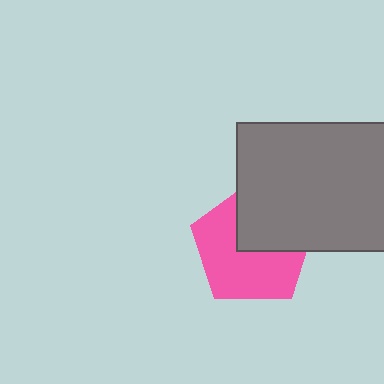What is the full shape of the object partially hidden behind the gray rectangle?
The partially hidden object is a pink pentagon.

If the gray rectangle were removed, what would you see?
You would see the complete pink pentagon.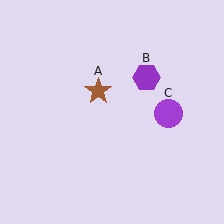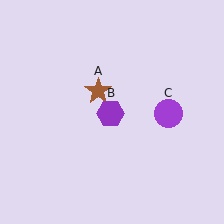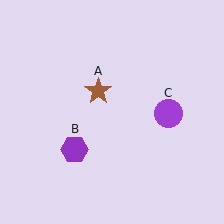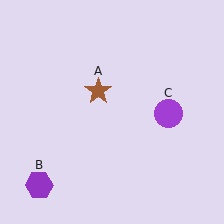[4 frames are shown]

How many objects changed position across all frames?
1 object changed position: purple hexagon (object B).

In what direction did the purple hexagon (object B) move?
The purple hexagon (object B) moved down and to the left.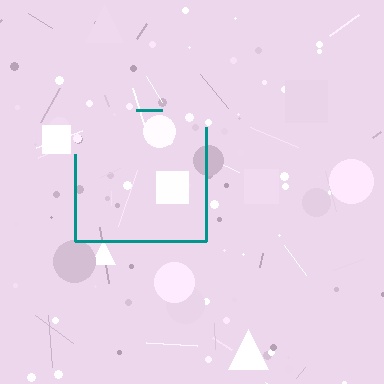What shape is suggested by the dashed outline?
The dashed outline suggests a square.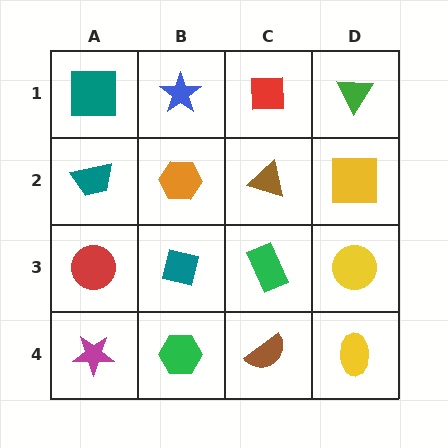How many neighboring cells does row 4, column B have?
3.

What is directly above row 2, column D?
A green triangle.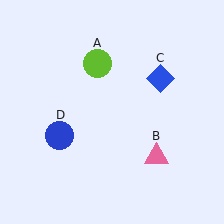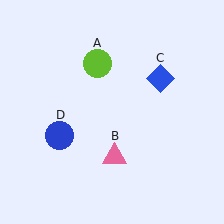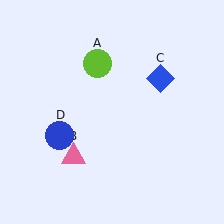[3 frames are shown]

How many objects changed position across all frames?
1 object changed position: pink triangle (object B).